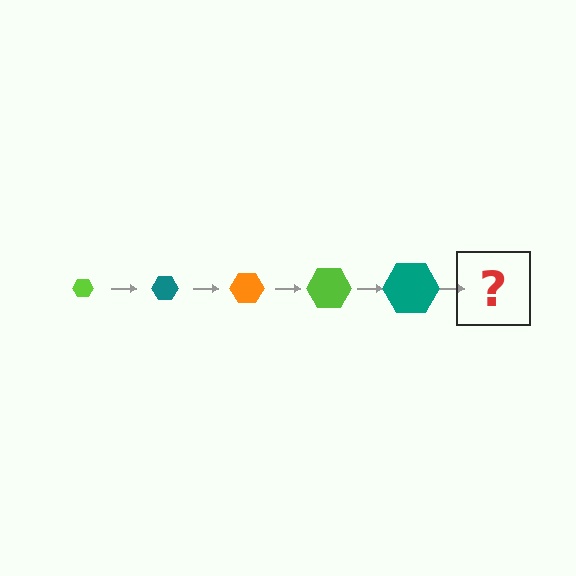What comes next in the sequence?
The next element should be an orange hexagon, larger than the previous one.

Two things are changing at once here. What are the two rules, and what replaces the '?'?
The two rules are that the hexagon grows larger each step and the color cycles through lime, teal, and orange. The '?' should be an orange hexagon, larger than the previous one.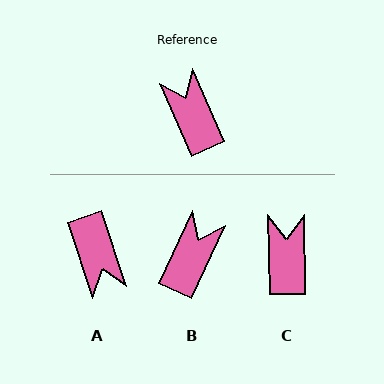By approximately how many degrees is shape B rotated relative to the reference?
Approximately 49 degrees clockwise.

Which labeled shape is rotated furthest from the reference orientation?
A, about 174 degrees away.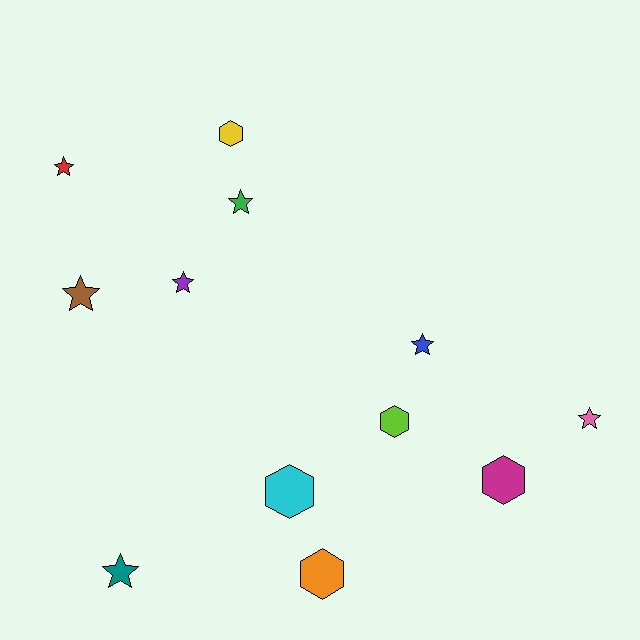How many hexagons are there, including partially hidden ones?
There are 5 hexagons.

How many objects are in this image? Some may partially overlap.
There are 12 objects.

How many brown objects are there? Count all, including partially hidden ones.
There is 1 brown object.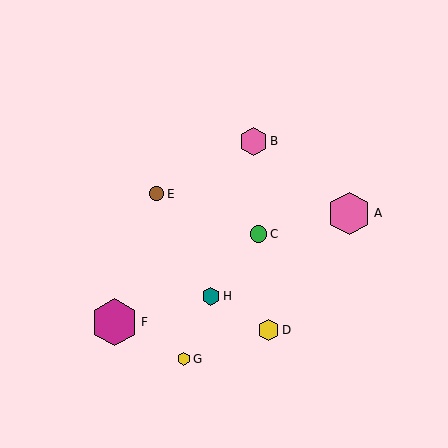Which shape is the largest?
The magenta hexagon (labeled F) is the largest.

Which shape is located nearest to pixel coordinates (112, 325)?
The magenta hexagon (labeled F) at (115, 322) is nearest to that location.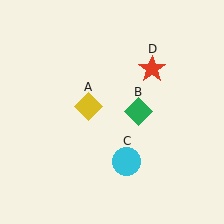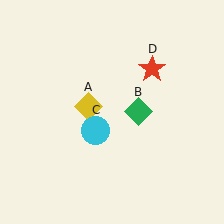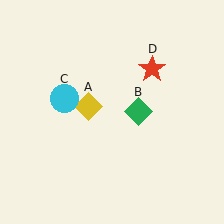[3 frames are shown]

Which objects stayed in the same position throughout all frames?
Yellow diamond (object A) and green diamond (object B) and red star (object D) remained stationary.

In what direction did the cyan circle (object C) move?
The cyan circle (object C) moved up and to the left.